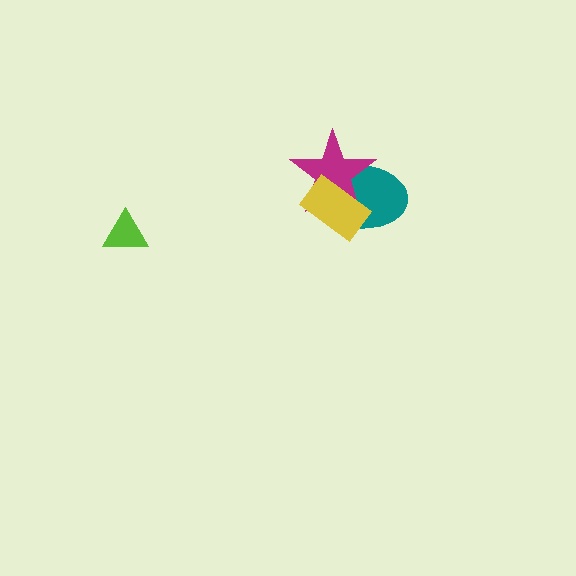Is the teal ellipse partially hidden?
Yes, it is partially covered by another shape.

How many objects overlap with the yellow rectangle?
2 objects overlap with the yellow rectangle.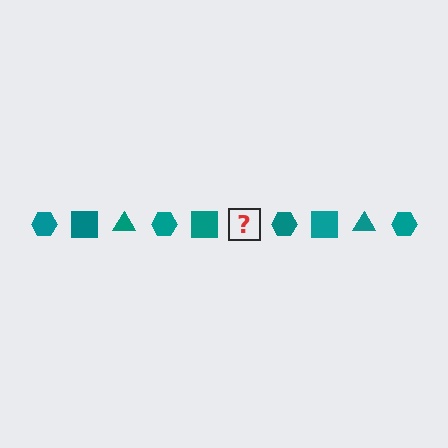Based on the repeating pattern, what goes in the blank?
The blank should be a teal triangle.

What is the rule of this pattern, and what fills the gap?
The rule is that the pattern cycles through hexagon, square, triangle shapes in teal. The gap should be filled with a teal triangle.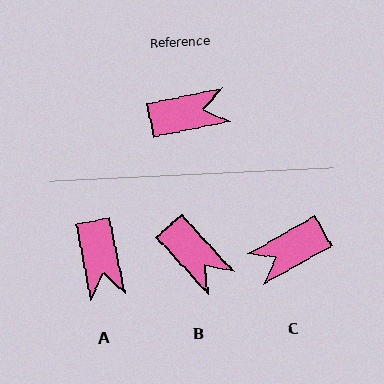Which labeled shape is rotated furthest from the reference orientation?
C, about 162 degrees away.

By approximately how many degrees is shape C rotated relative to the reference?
Approximately 162 degrees clockwise.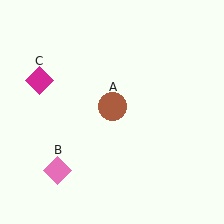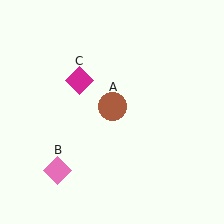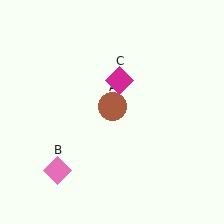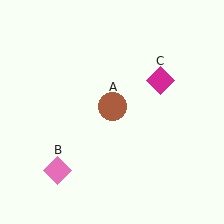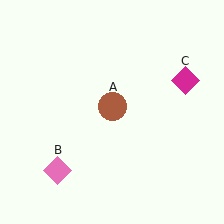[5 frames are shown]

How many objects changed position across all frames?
1 object changed position: magenta diamond (object C).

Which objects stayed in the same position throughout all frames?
Brown circle (object A) and pink diamond (object B) remained stationary.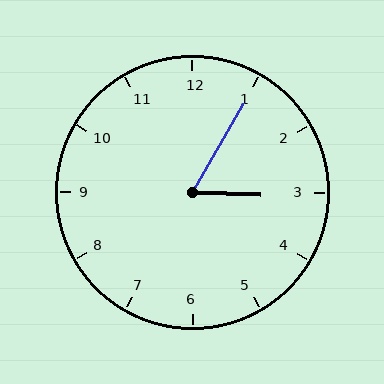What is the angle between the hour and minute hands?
Approximately 62 degrees.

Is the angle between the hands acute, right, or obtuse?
It is acute.